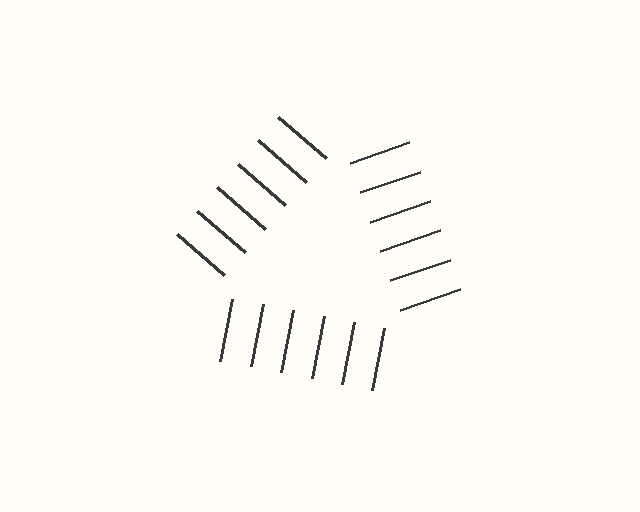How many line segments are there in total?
18 — 6 along each of the 3 edges.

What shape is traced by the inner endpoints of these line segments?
An illusory triangle — the line segments terminate on its edges but no continuous stroke is drawn.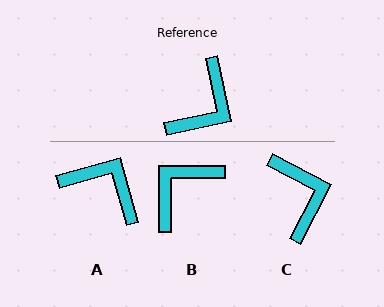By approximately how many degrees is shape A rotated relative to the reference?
Approximately 93 degrees counter-clockwise.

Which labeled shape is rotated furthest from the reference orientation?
B, about 168 degrees away.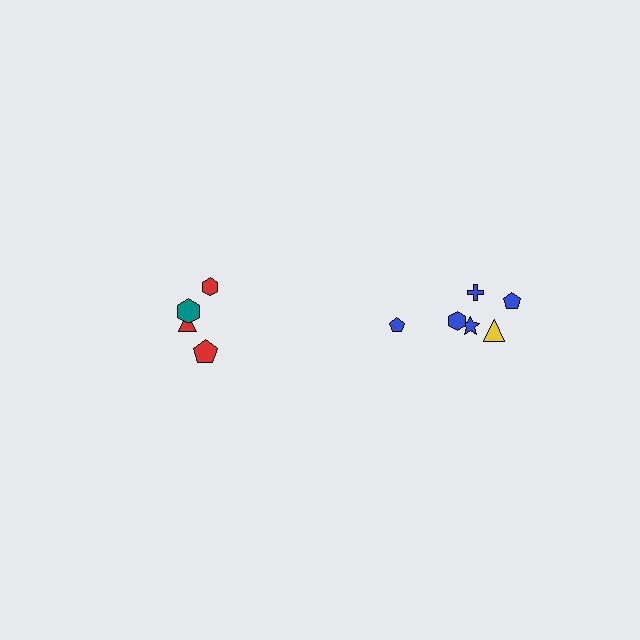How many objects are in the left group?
There are 4 objects.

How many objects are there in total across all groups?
There are 10 objects.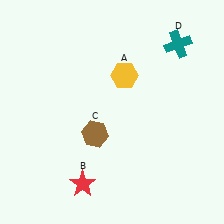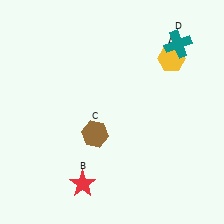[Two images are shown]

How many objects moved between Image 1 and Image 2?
1 object moved between the two images.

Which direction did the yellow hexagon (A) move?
The yellow hexagon (A) moved right.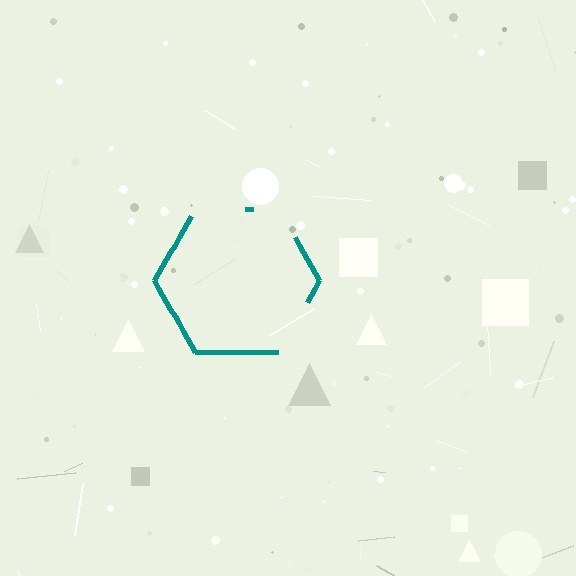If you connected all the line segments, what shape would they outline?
They would outline a hexagon.